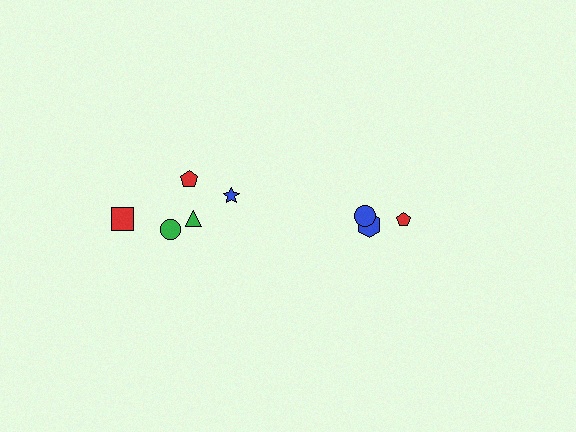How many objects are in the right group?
There are 3 objects.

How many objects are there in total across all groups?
There are 8 objects.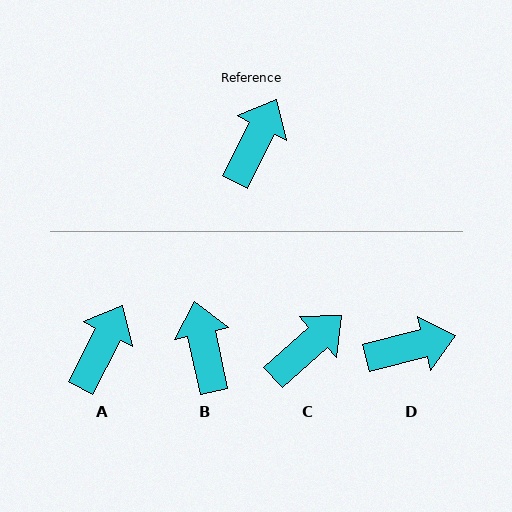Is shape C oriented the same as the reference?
No, it is off by about 21 degrees.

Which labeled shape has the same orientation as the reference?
A.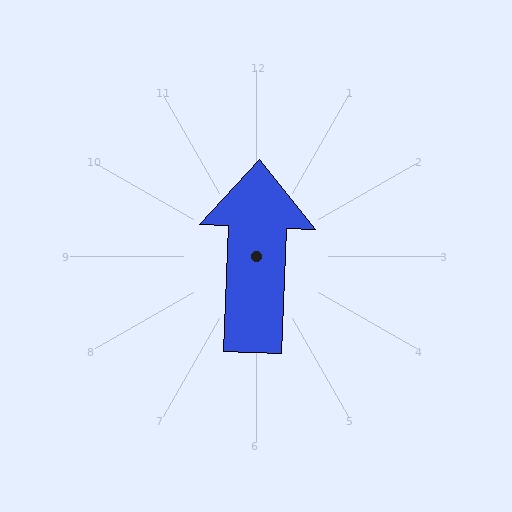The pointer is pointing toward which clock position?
Roughly 12 o'clock.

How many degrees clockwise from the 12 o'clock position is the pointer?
Approximately 2 degrees.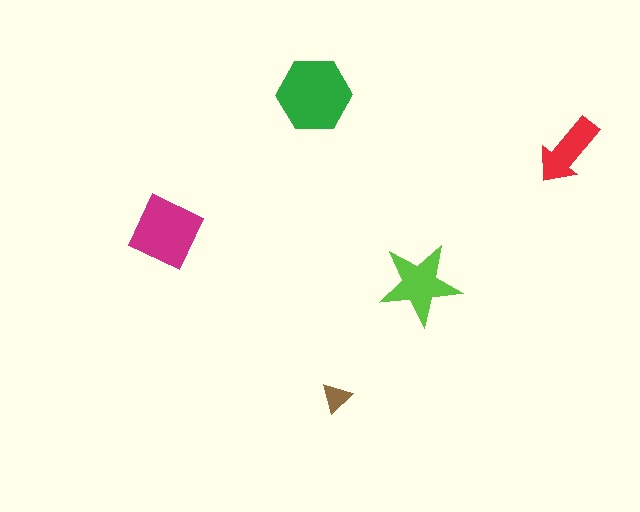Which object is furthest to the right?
The red arrow is rightmost.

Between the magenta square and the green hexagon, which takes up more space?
The green hexagon.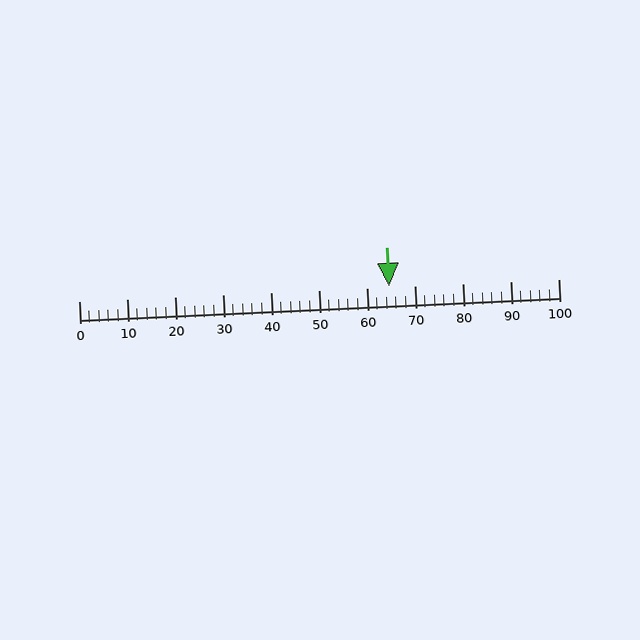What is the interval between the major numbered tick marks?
The major tick marks are spaced 10 units apart.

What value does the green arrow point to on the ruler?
The green arrow points to approximately 65.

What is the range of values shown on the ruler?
The ruler shows values from 0 to 100.